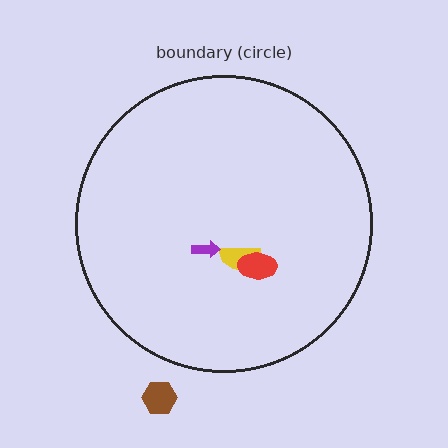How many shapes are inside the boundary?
3 inside, 1 outside.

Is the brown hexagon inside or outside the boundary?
Outside.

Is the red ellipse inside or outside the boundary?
Inside.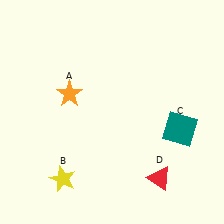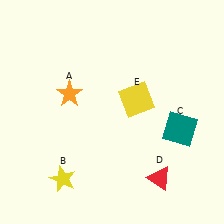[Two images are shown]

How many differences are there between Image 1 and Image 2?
There is 1 difference between the two images.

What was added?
A yellow square (E) was added in Image 2.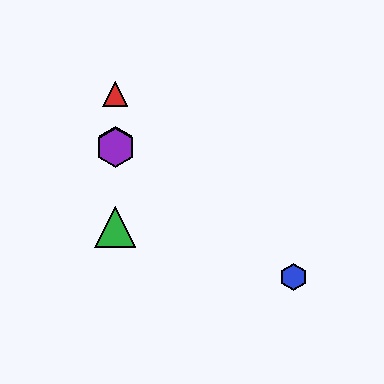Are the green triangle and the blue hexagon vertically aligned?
No, the green triangle is at x≈115 and the blue hexagon is at x≈293.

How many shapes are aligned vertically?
4 shapes (the red triangle, the green triangle, the yellow hexagon, the purple hexagon) are aligned vertically.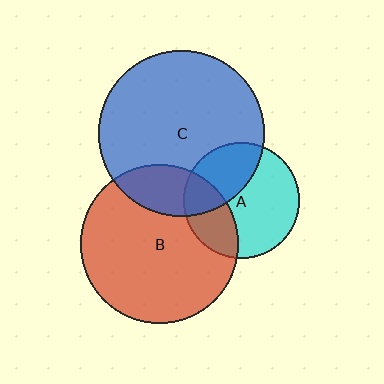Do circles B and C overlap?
Yes.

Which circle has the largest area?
Circle C (blue).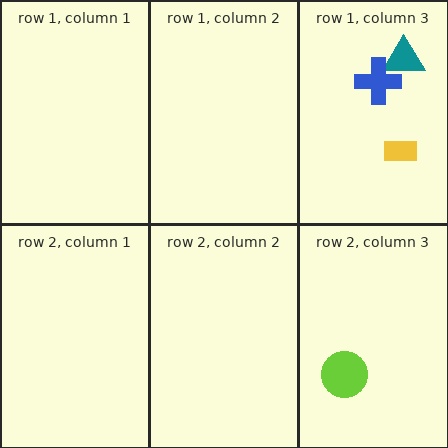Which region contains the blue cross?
The row 1, column 3 region.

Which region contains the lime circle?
The row 2, column 3 region.